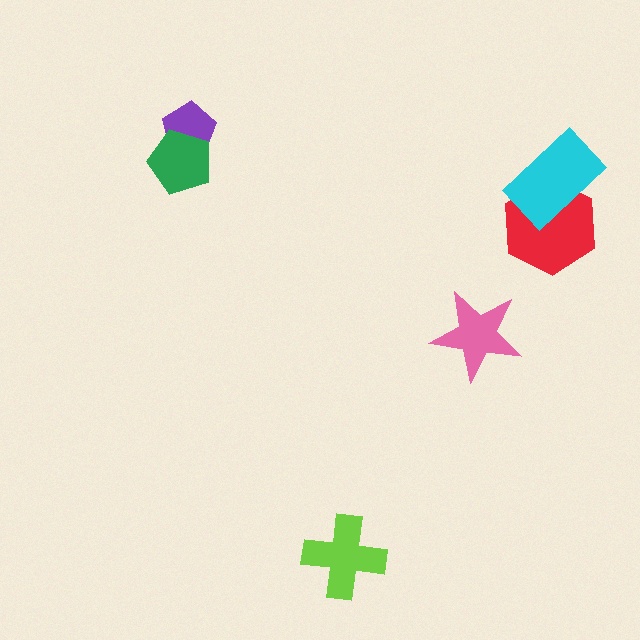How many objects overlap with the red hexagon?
1 object overlaps with the red hexagon.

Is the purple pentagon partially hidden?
Yes, it is partially covered by another shape.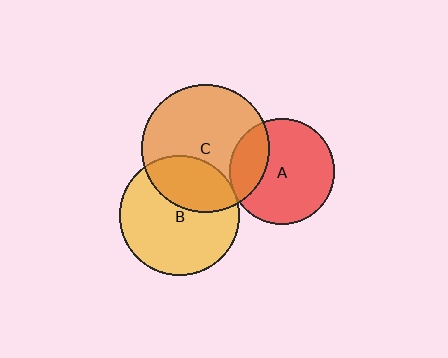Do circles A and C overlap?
Yes.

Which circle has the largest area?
Circle C (orange).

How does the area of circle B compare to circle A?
Approximately 1.3 times.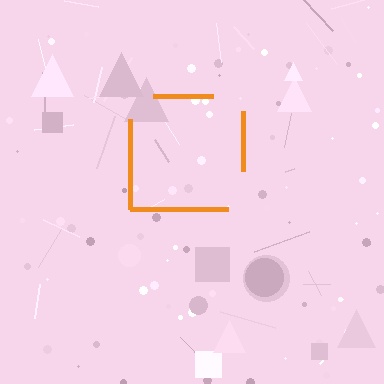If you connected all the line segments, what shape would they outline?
They would outline a square.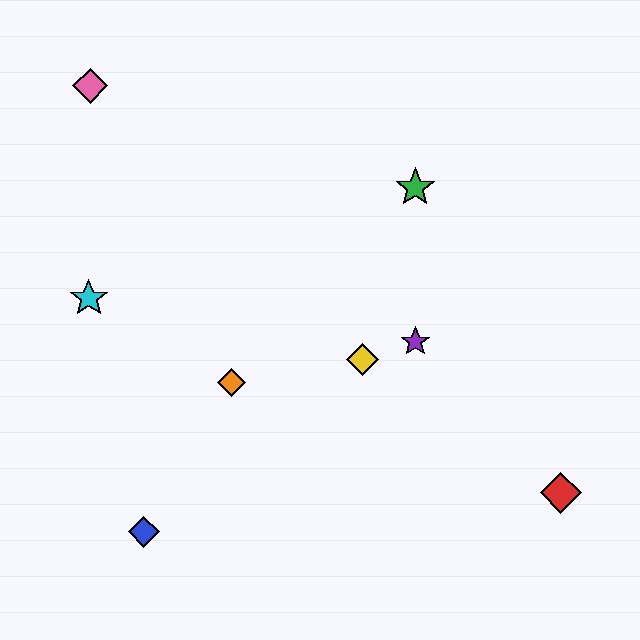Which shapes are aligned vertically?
The green star, the purple star are aligned vertically.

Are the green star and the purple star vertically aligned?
Yes, both are at x≈415.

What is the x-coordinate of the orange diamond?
The orange diamond is at x≈231.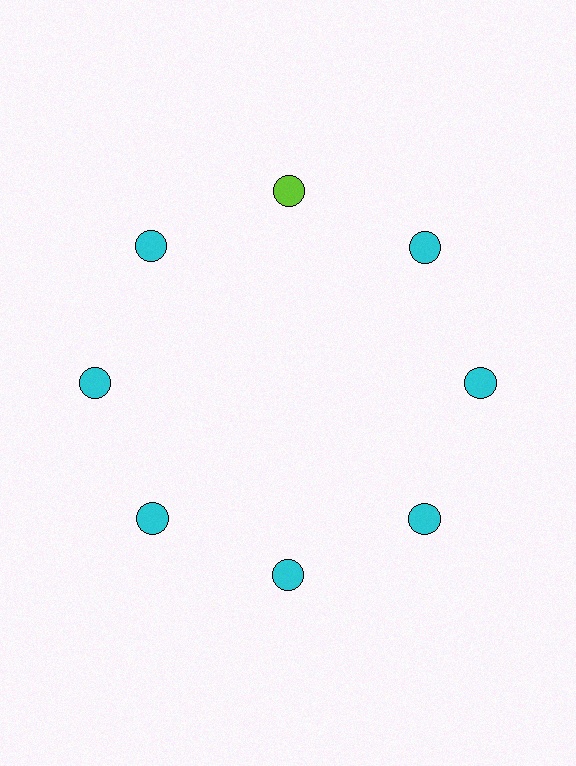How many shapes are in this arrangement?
There are 8 shapes arranged in a ring pattern.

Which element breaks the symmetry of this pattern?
The lime circle at roughly the 12 o'clock position breaks the symmetry. All other shapes are cyan circles.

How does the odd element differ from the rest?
It has a different color: lime instead of cyan.